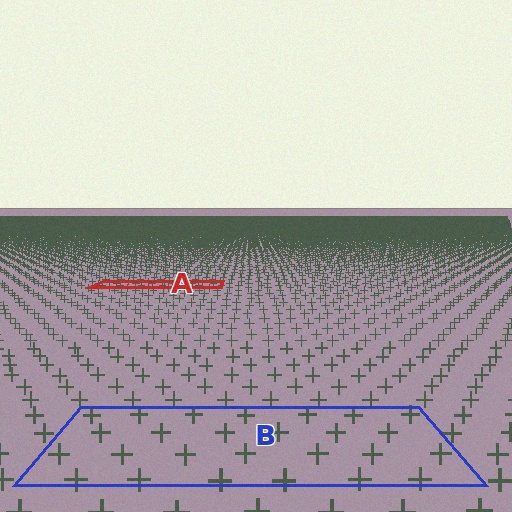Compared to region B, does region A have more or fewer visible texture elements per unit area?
Region A has more texture elements per unit area — they are packed more densely because it is farther away.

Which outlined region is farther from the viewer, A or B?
Region A is farther from the viewer — the texture elements inside it appear smaller and more densely packed.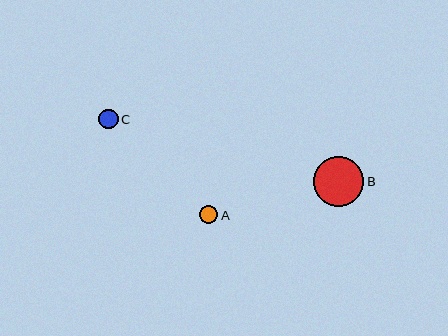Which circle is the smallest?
Circle A is the smallest with a size of approximately 18 pixels.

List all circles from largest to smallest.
From largest to smallest: B, C, A.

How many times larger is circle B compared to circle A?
Circle B is approximately 2.8 times the size of circle A.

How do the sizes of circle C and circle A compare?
Circle C and circle A are approximately the same size.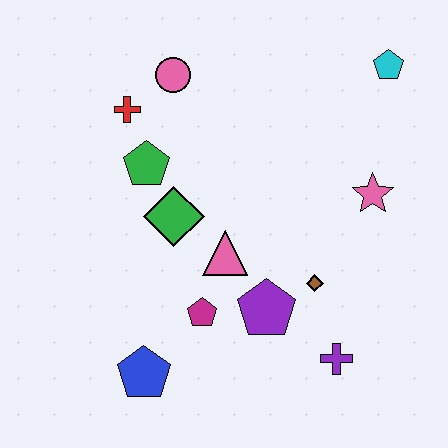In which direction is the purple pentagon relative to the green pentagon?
The purple pentagon is below the green pentagon.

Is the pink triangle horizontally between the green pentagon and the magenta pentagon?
No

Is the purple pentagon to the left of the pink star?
Yes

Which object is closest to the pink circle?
The red cross is closest to the pink circle.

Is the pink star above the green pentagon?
No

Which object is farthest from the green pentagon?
The purple cross is farthest from the green pentagon.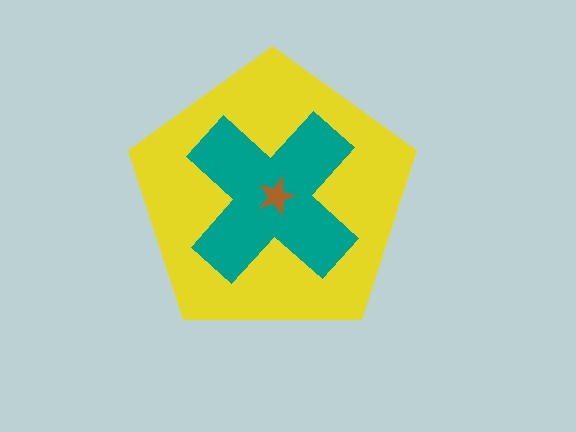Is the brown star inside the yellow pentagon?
Yes.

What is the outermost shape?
The yellow pentagon.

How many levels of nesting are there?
3.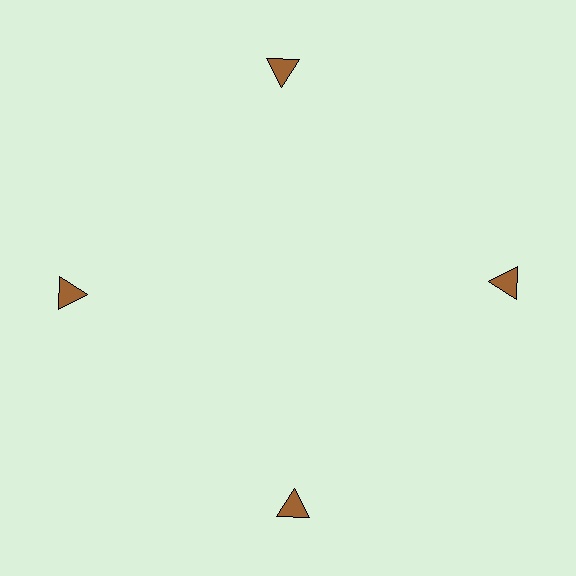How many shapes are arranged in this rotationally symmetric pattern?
There are 4 shapes, arranged in 4 groups of 1.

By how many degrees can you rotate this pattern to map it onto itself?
The pattern maps onto itself every 90 degrees of rotation.